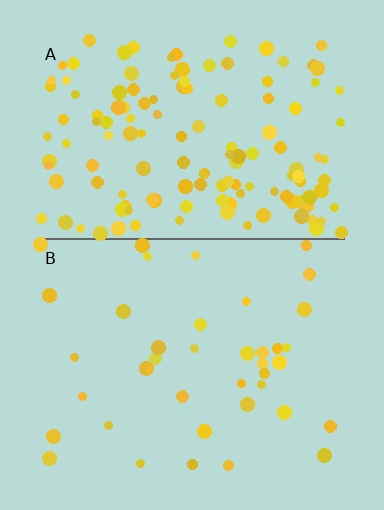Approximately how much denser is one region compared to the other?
Approximately 3.4× — region A over region B.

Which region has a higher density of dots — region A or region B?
A (the top).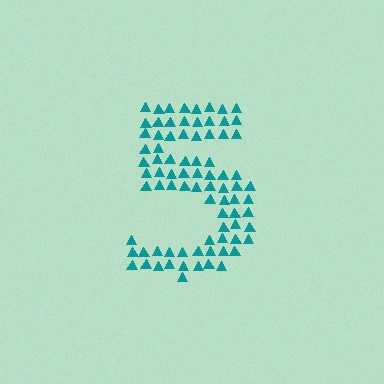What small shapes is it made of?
It is made of small triangles.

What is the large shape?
The large shape is the digit 5.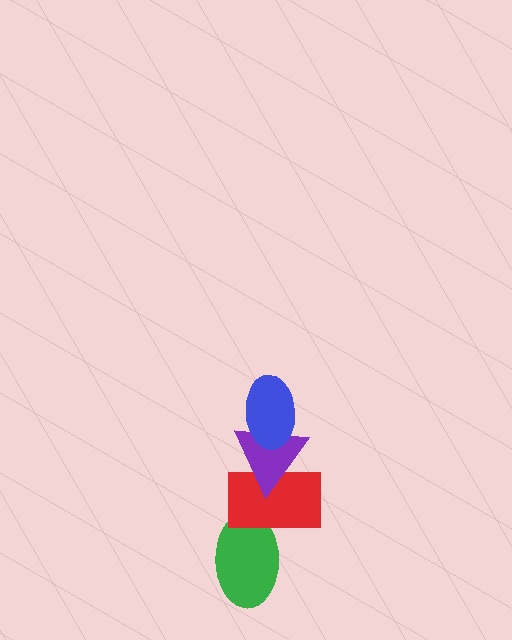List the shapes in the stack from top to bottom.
From top to bottom: the blue ellipse, the purple triangle, the red rectangle, the green ellipse.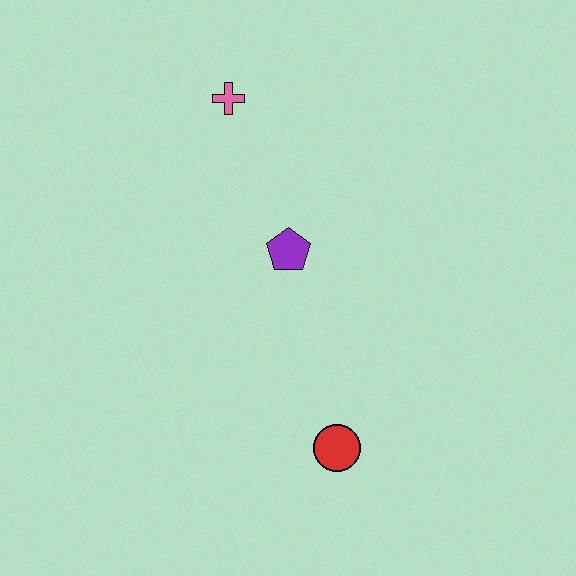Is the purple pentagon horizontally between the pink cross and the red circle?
Yes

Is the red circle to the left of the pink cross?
No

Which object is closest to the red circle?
The purple pentagon is closest to the red circle.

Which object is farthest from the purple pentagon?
The red circle is farthest from the purple pentagon.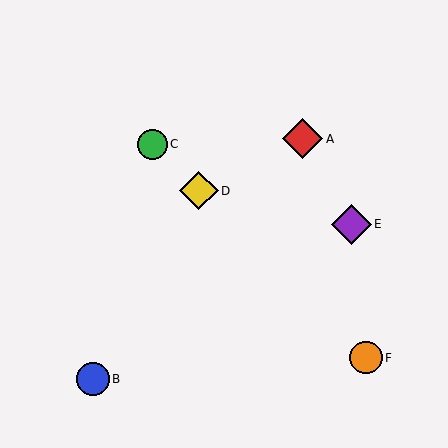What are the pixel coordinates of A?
Object A is at (303, 139).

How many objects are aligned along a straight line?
3 objects (C, D, F) are aligned along a straight line.